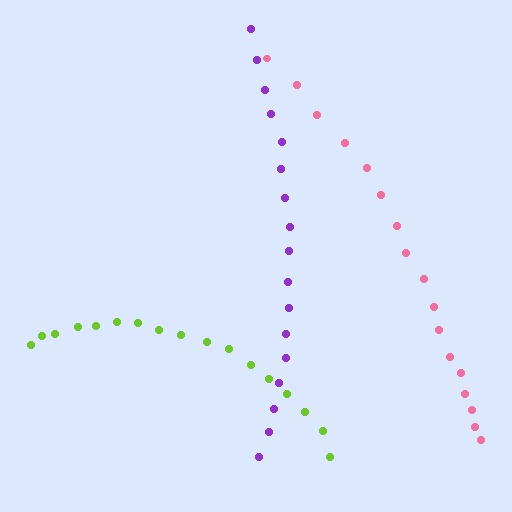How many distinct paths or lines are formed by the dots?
There are 3 distinct paths.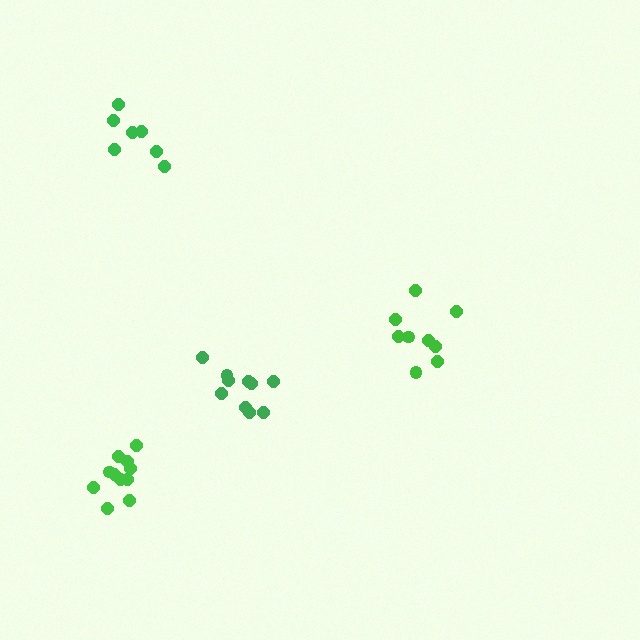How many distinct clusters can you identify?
There are 4 distinct clusters.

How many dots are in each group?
Group 1: 9 dots, Group 2: 10 dots, Group 3: 11 dots, Group 4: 7 dots (37 total).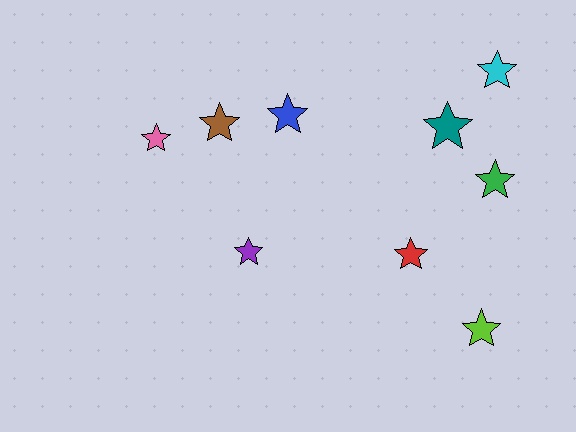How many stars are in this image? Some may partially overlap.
There are 9 stars.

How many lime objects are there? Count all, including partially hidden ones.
There is 1 lime object.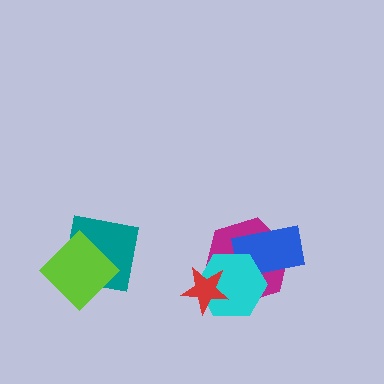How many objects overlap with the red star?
2 objects overlap with the red star.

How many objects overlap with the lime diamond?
1 object overlaps with the lime diamond.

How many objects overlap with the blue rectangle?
2 objects overlap with the blue rectangle.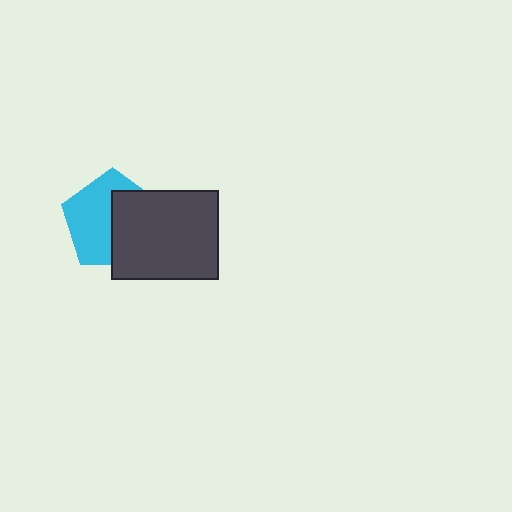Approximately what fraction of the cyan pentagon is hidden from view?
Roughly 46% of the cyan pentagon is hidden behind the dark gray rectangle.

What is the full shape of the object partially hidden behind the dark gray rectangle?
The partially hidden object is a cyan pentagon.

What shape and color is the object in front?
The object in front is a dark gray rectangle.